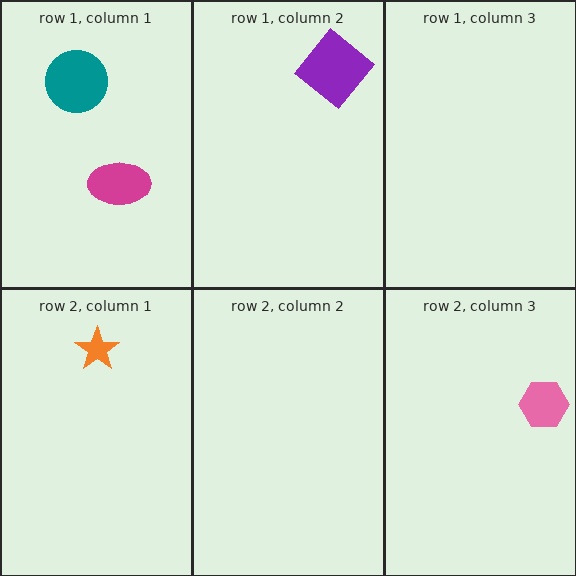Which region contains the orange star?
The row 2, column 1 region.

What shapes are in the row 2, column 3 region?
The pink hexagon.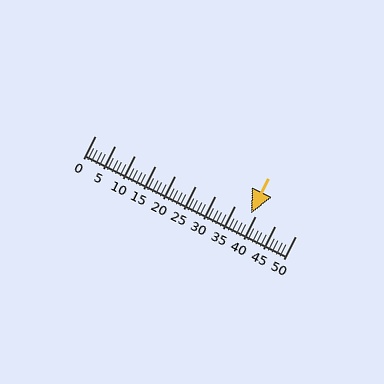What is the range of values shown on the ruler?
The ruler shows values from 0 to 50.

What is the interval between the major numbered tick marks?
The major tick marks are spaced 5 units apart.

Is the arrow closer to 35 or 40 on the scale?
The arrow is closer to 40.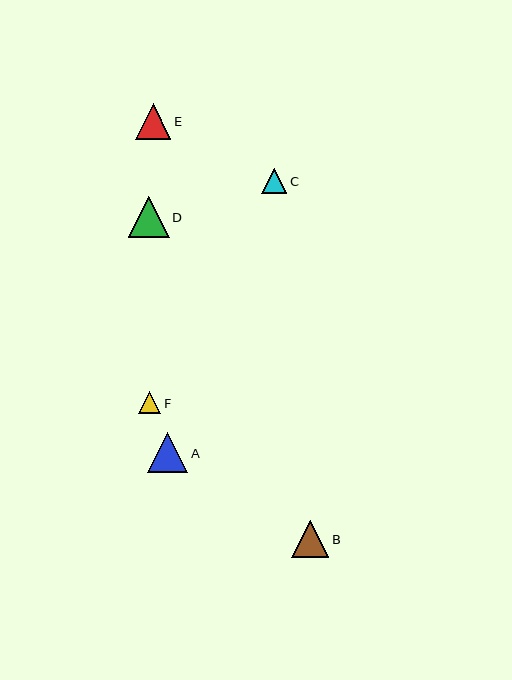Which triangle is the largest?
Triangle D is the largest with a size of approximately 41 pixels.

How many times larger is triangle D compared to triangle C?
Triangle D is approximately 1.6 times the size of triangle C.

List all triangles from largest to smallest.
From largest to smallest: D, A, B, E, C, F.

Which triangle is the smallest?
Triangle F is the smallest with a size of approximately 22 pixels.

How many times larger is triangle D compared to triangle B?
Triangle D is approximately 1.1 times the size of triangle B.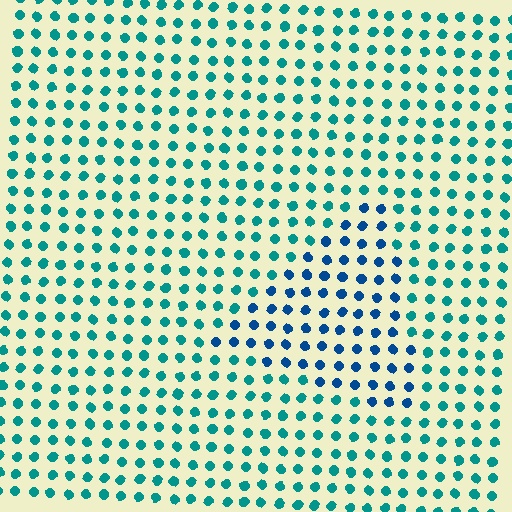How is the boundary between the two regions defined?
The boundary is defined purely by a slight shift in hue (about 35 degrees). Spacing, size, and orientation are identical on both sides.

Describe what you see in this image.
The image is filled with small teal elements in a uniform arrangement. A triangle-shaped region is visible where the elements are tinted to a slightly different hue, forming a subtle color boundary.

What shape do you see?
I see a triangle.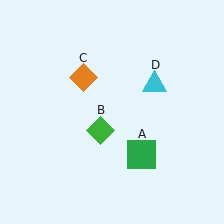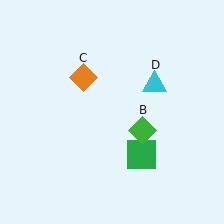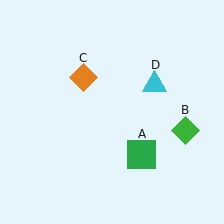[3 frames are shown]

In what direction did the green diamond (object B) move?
The green diamond (object B) moved right.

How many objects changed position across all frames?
1 object changed position: green diamond (object B).